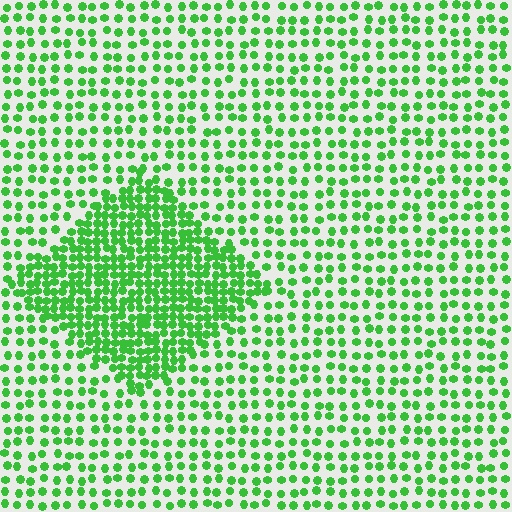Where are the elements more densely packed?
The elements are more densely packed inside the diamond boundary.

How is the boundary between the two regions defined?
The boundary is defined by a change in element density (approximately 2.2x ratio). All elements are the same color, size, and shape.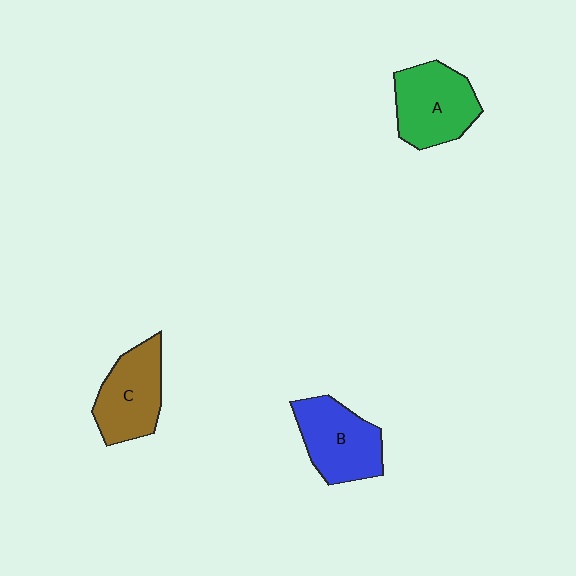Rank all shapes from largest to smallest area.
From largest to smallest: A (green), B (blue), C (brown).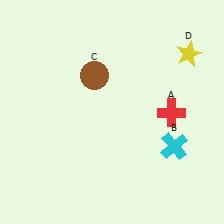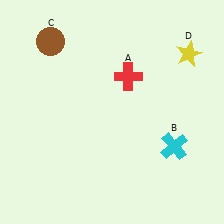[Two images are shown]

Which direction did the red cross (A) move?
The red cross (A) moved left.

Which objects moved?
The objects that moved are: the red cross (A), the brown circle (C).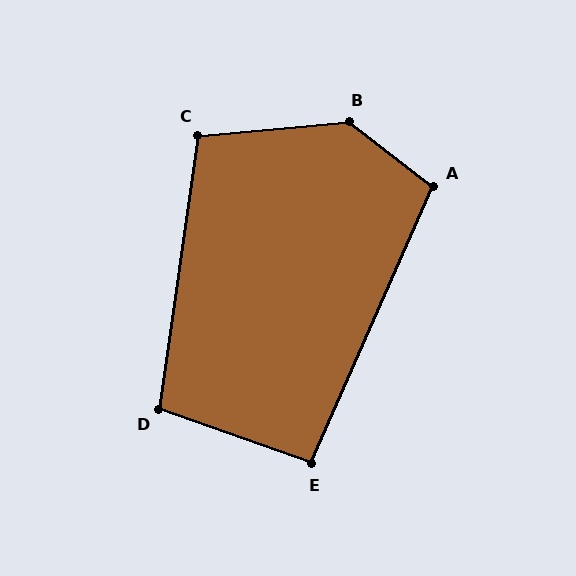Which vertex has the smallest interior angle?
E, at approximately 94 degrees.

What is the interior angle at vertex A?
Approximately 104 degrees (obtuse).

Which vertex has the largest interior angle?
B, at approximately 137 degrees.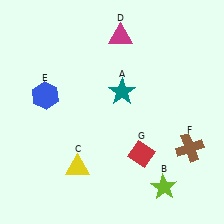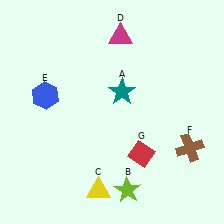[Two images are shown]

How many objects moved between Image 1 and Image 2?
2 objects moved between the two images.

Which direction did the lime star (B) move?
The lime star (B) moved left.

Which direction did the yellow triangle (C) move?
The yellow triangle (C) moved down.